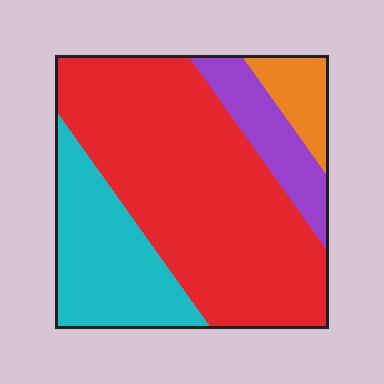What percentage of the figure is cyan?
Cyan takes up less than a quarter of the figure.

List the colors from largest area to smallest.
From largest to smallest: red, cyan, purple, orange.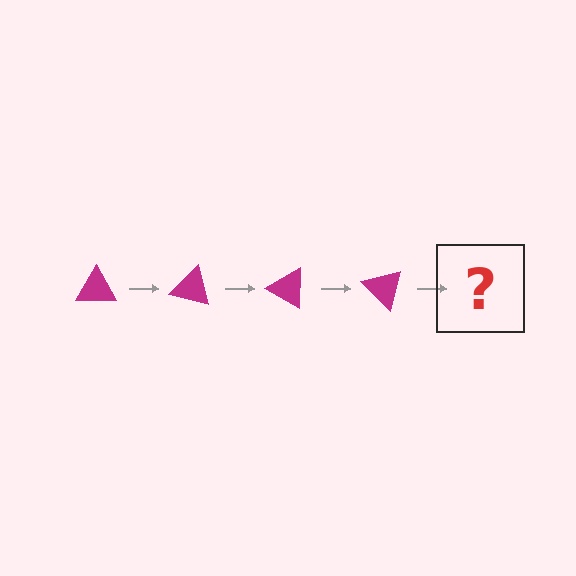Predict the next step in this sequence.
The next step is a magenta triangle rotated 60 degrees.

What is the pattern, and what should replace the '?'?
The pattern is that the triangle rotates 15 degrees each step. The '?' should be a magenta triangle rotated 60 degrees.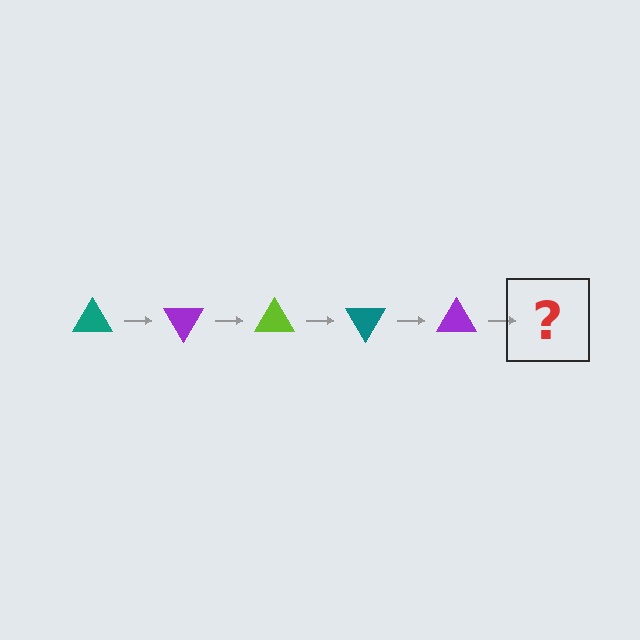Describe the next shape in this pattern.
It should be a lime triangle, rotated 300 degrees from the start.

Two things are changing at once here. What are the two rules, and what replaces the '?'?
The two rules are that it rotates 60 degrees each step and the color cycles through teal, purple, and lime. The '?' should be a lime triangle, rotated 300 degrees from the start.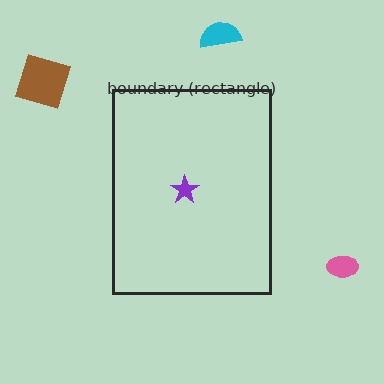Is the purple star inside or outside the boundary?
Inside.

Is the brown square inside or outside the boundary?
Outside.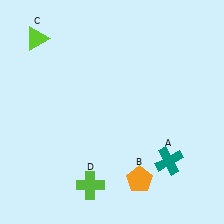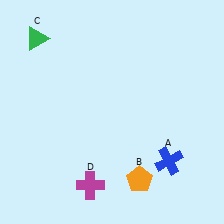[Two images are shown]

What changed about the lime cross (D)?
In Image 1, D is lime. In Image 2, it changed to magenta.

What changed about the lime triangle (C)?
In Image 1, C is lime. In Image 2, it changed to green.